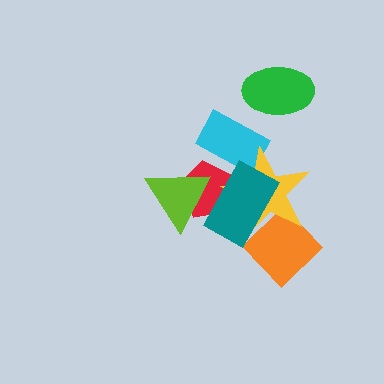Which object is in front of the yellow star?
The teal rectangle is in front of the yellow star.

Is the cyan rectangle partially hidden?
Yes, it is partially covered by another shape.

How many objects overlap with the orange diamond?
1 object overlaps with the orange diamond.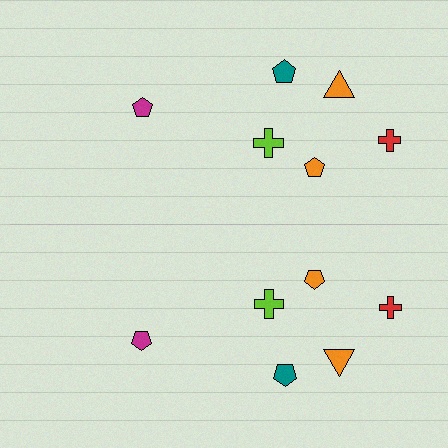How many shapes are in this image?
There are 12 shapes in this image.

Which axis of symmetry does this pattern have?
The pattern has a horizontal axis of symmetry running through the center of the image.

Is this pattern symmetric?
Yes, this pattern has bilateral (reflection) symmetry.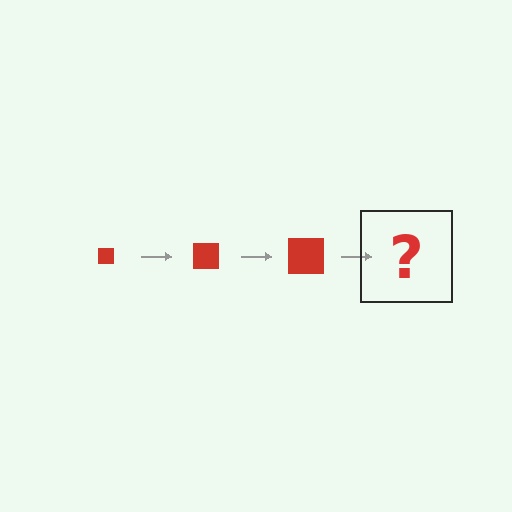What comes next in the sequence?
The next element should be a red square, larger than the previous one.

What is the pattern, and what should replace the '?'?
The pattern is that the square gets progressively larger each step. The '?' should be a red square, larger than the previous one.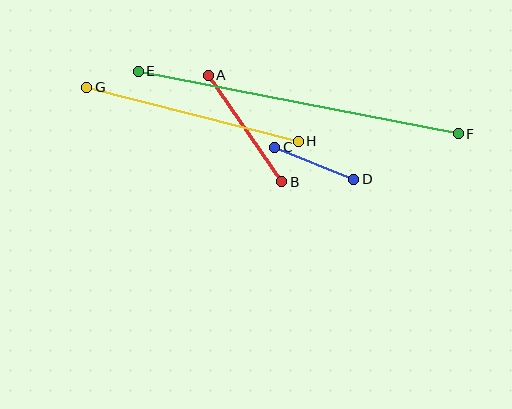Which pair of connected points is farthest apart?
Points E and F are farthest apart.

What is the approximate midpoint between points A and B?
The midpoint is at approximately (245, 129) pixels.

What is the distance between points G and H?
The distance is approximately 218 pixels.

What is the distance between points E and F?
The distance is approximately 326 pixels.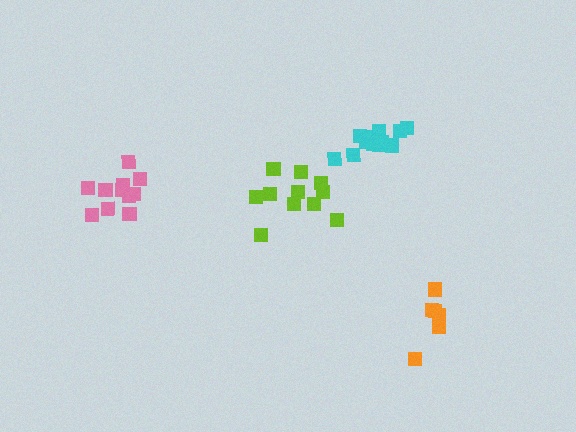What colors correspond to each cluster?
The clusters are colored: lime, pink, cyan, orange.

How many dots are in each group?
Group 1: 11 dots, Group 2: 11 dots, Group 3: 12 dots, Group 4: 6 dots (40 total).